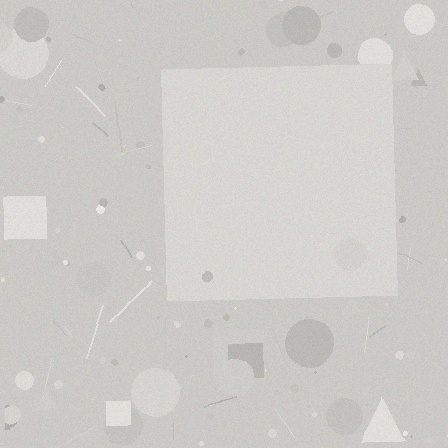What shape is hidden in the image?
A square is hidden in the image.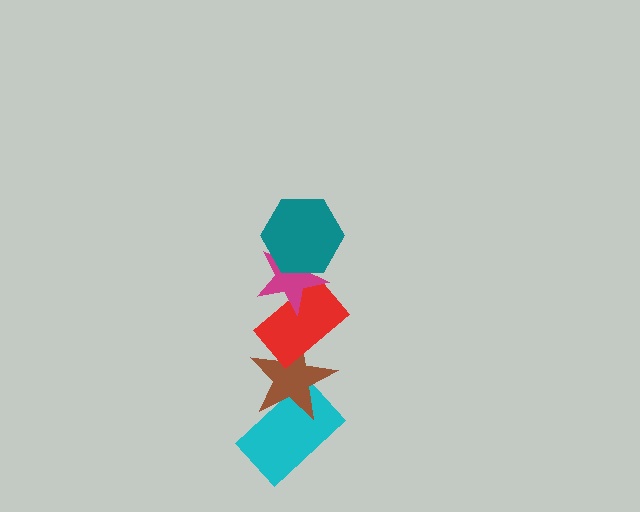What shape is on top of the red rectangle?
The magenta star is on top of the red rectangle.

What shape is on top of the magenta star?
The teal hexagon is on top of the magenta star.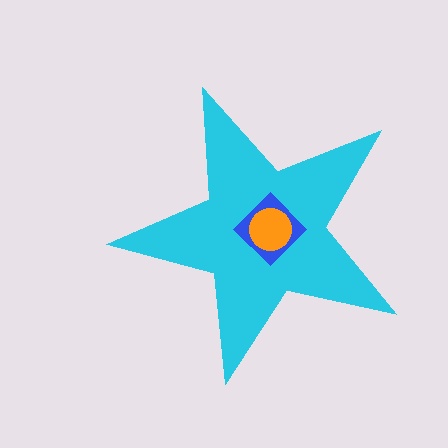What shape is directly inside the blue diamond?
The orange circle.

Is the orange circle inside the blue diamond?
Yes.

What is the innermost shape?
The orange circle.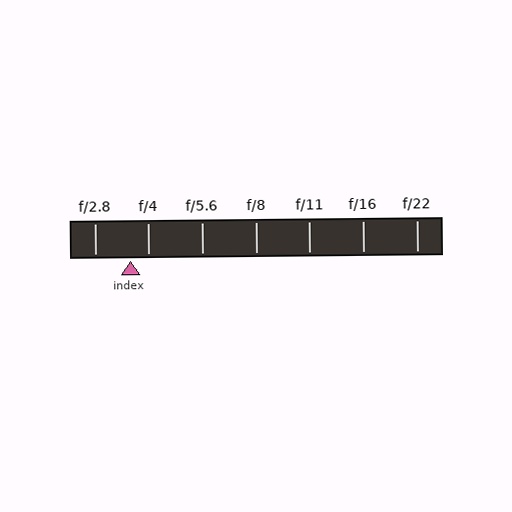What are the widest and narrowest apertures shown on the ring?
The widest aperture shown is f/2.8 and the narrowest is f/22.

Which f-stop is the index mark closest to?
The index mark is closest to f/4.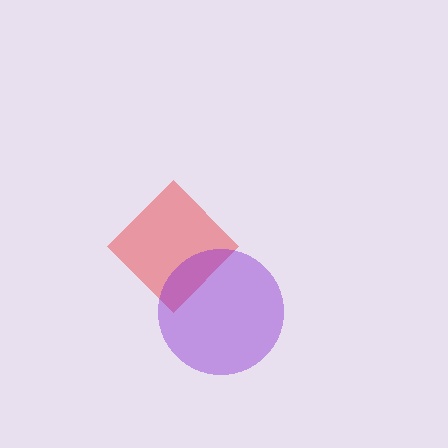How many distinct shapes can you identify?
There are 2 distinct shapes: a red diamond, a purple circle.